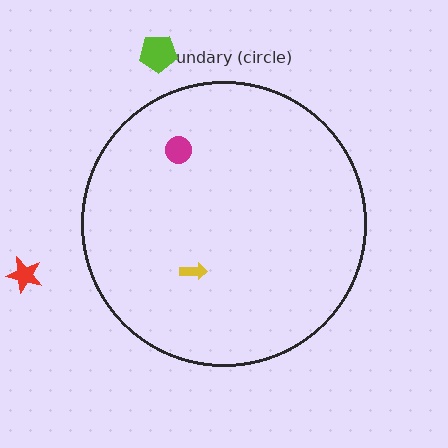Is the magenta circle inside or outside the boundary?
Inside.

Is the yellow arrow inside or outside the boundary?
Inside.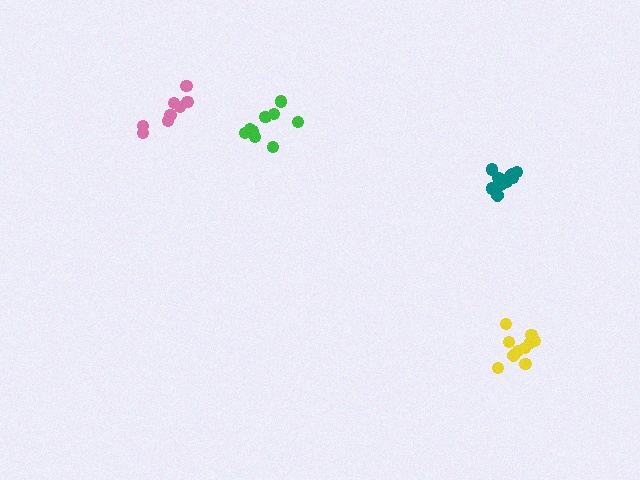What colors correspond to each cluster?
The clusters are colored: pink, teal, yellow, green.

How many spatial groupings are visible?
There are 4 spatial groupings.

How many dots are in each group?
Group 1: 8 dots, Group 2: 11 dots, Group 3: 10 dots, Group 4: 9 dots (38 total).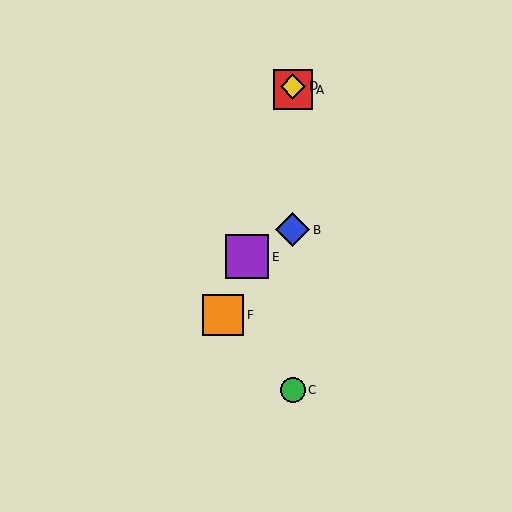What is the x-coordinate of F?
Object F is at x≈223.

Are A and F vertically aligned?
No, A is at x≈293 and F is at x≈223.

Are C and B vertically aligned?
Yes, both are at x≈293.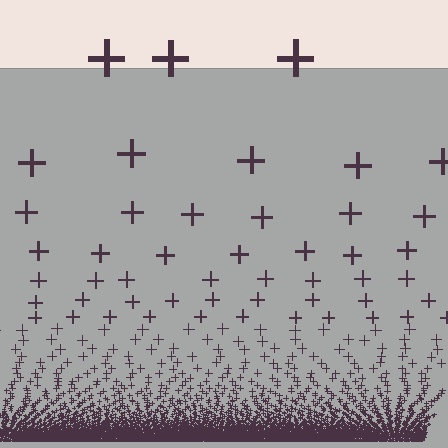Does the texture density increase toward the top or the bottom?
Density increases toward the bottom.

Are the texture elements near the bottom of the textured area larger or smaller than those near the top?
Smaller. The gradient is inverted — elements near the bottom are smaller and denser.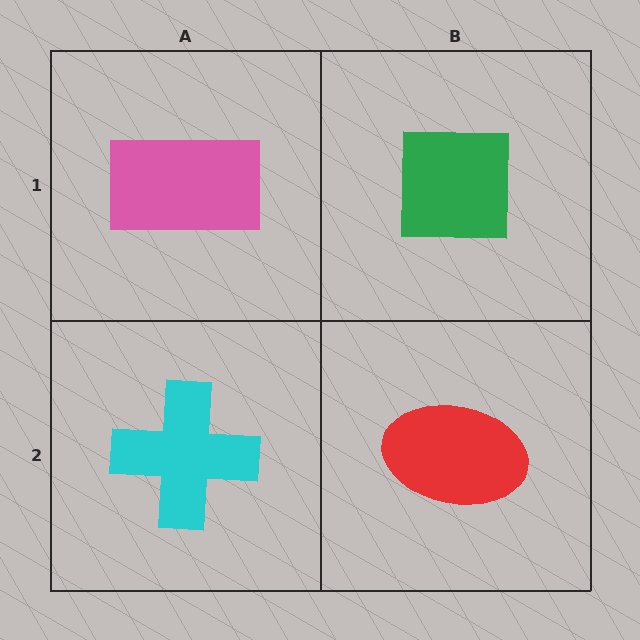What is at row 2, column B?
A red ellipse.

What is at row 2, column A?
A cyan cross.